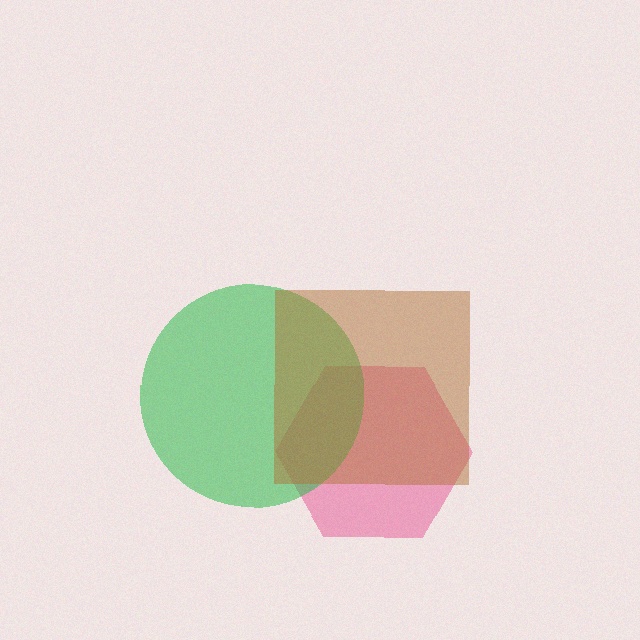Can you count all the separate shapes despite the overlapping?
Yes, there are 3 separate shapes.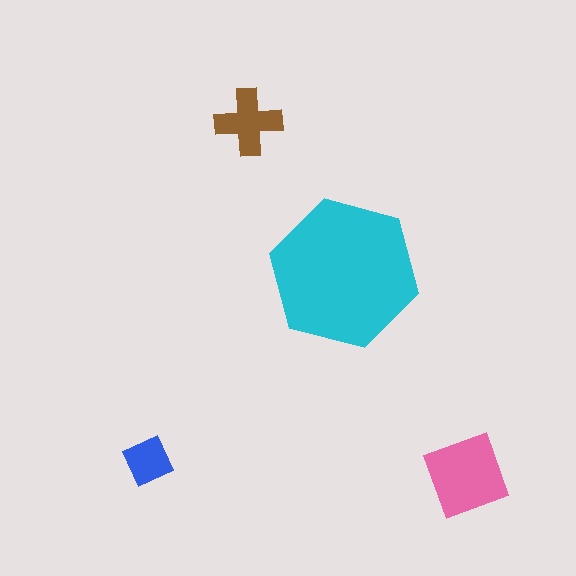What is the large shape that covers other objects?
A cyan hexagon.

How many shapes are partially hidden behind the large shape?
0 shapes are partially hidden.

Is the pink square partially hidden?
No, the pink square is fully visible.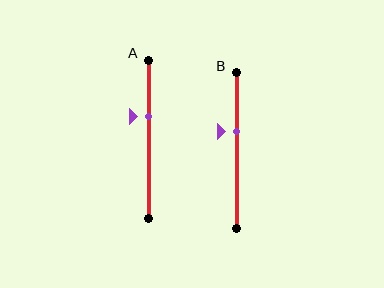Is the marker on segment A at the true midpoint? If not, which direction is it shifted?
No, the marker on segment A is shifted upward by about 14% of the segment length.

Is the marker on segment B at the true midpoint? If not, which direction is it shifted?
No, the marker on segment B is shifted upward by about 13% of the segment length.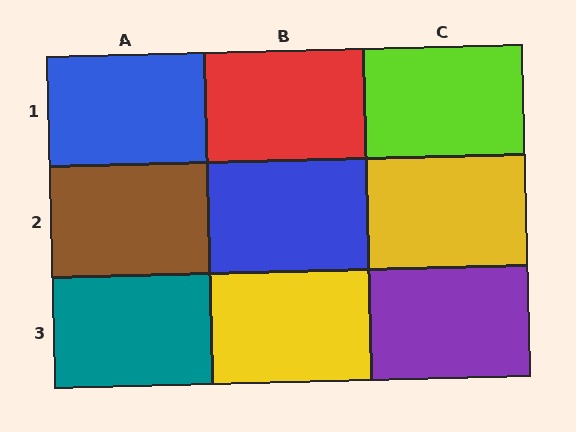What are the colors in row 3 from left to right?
Teal, yellow, purple.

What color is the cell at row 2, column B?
Blue.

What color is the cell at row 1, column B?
Red.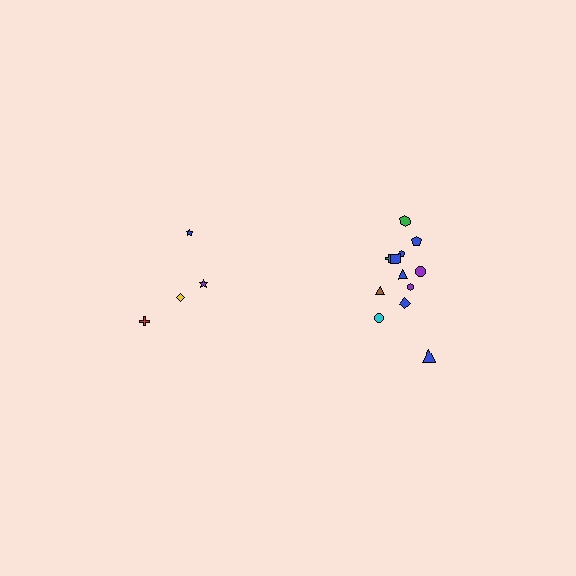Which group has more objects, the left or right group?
The right group.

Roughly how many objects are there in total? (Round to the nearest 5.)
Roughly 15 objects in total.